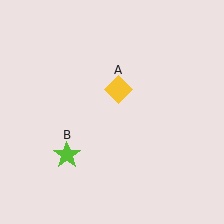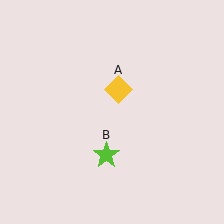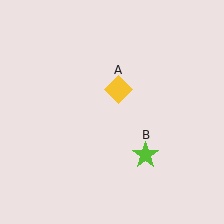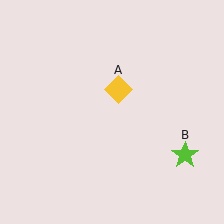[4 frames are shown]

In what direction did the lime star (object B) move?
The lime star (object B) moved right.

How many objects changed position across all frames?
1 object changed position: lime star (object B).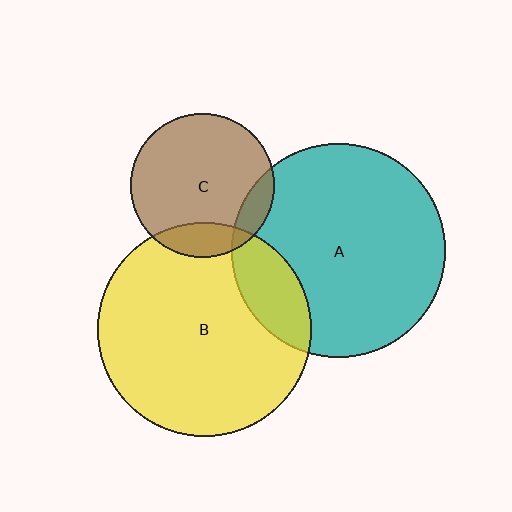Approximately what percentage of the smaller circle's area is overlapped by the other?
Approximately 15%.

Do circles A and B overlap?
Yes.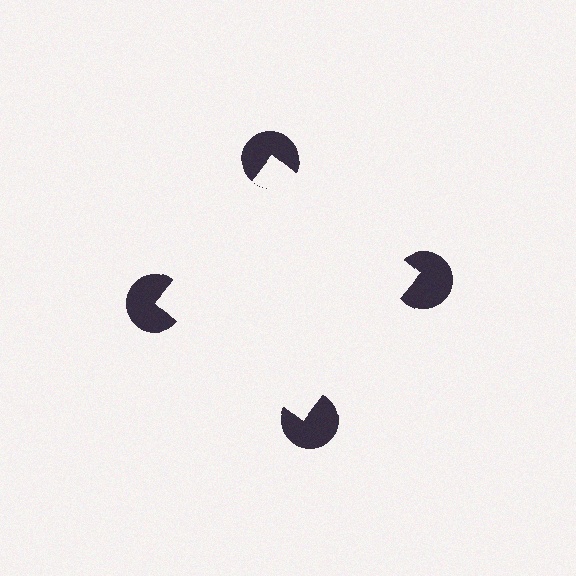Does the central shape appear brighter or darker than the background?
It typically appears slightly brighter than the background, even though no actual brightness change is drawn.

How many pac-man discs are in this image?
There are 4 — one at each vertex of the illusory square.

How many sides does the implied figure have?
4 sides.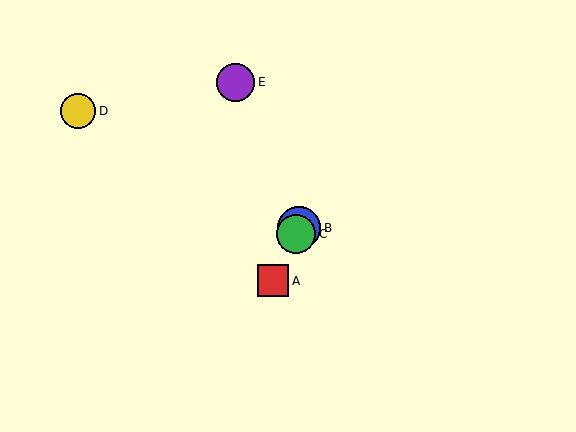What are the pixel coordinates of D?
Object D is at (78, 111).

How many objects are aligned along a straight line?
3 objects (A, B, C) are aligned along a straight line.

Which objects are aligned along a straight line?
Objects A, B, C are aligned along a straight line.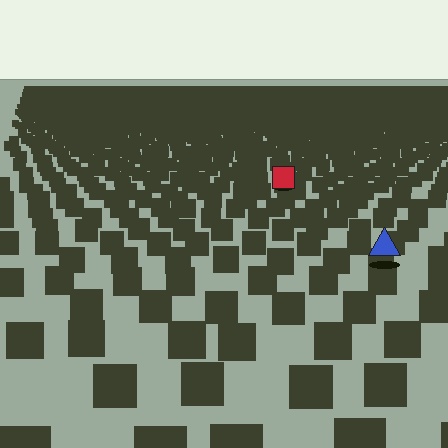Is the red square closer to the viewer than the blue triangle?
No. The blue triangle is closer — you can tell from the texture gradient: the ground texture is coarser near it.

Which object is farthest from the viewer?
The red square is farthest from the viewer. It appears smaller and the ground texture around it is denser.